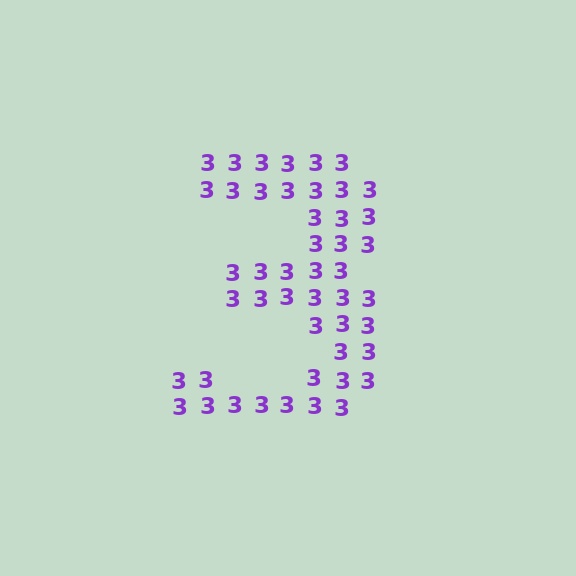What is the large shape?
The large shape is the digit 3.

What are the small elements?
The small elements are digit 3's.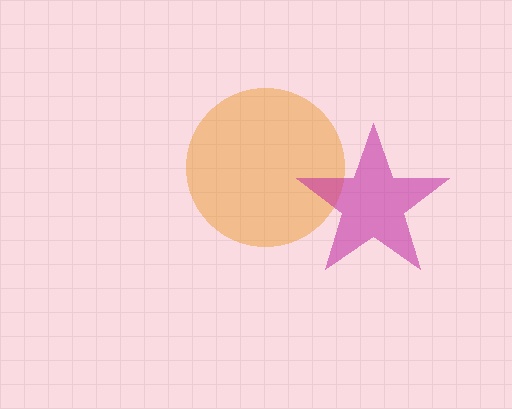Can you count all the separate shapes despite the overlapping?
Yes, there are 2 separate shapes.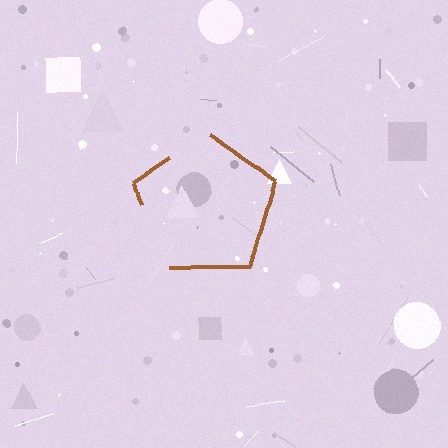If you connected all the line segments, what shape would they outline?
They would outline a pentagon.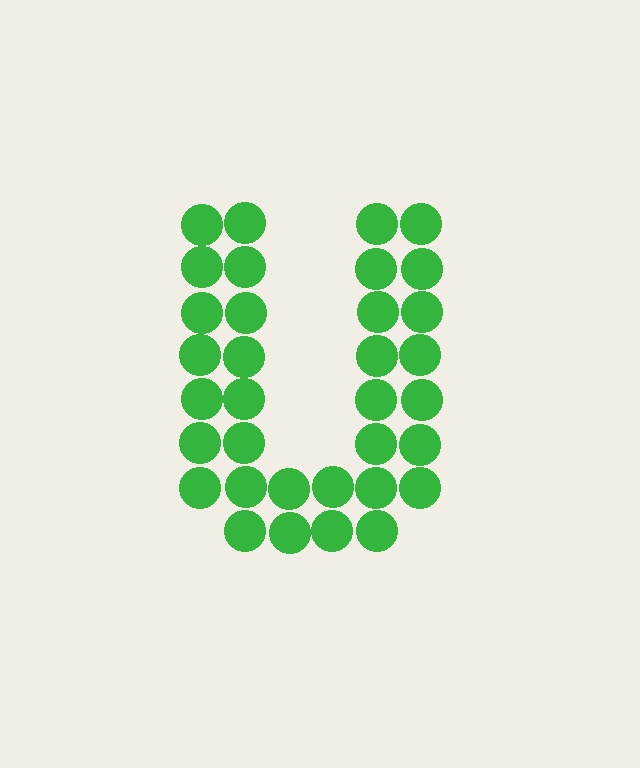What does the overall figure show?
The overall figure shows the letter U.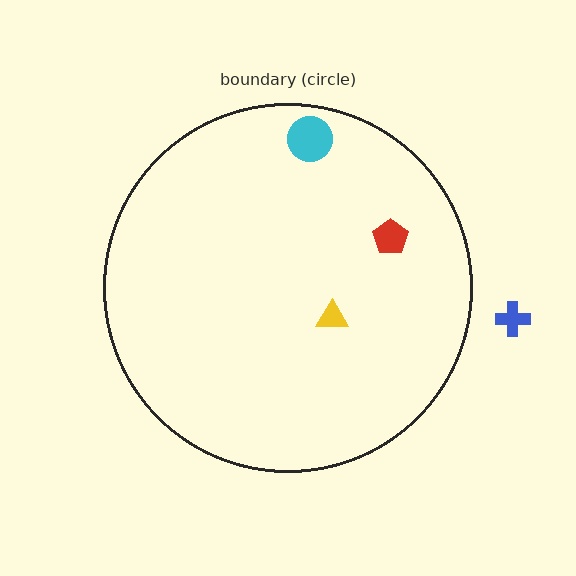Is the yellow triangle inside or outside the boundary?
Inside.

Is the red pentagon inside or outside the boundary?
Inside.